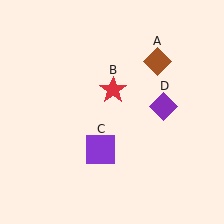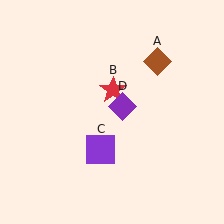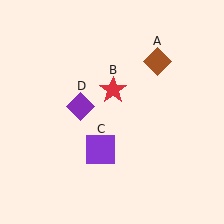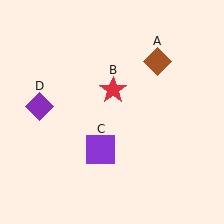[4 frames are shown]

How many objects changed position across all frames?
1 object changed position: purple diamond (object D).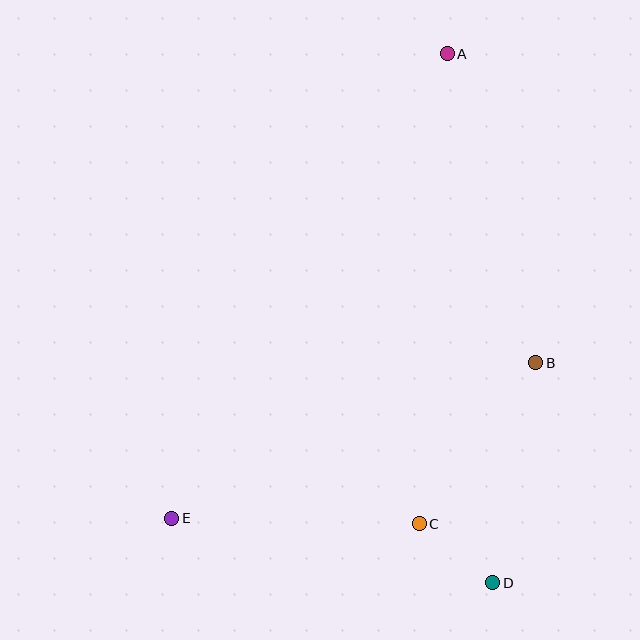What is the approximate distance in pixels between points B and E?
The distance between B and E is approximately 396 pixels.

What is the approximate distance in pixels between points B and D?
The distance between B and D is approximately 224 pixels.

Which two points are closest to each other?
Points C and D are closest to each other.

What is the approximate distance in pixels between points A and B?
The distance between A and B is approximately 321 pixels.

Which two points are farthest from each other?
Points A and E are farthest from each other.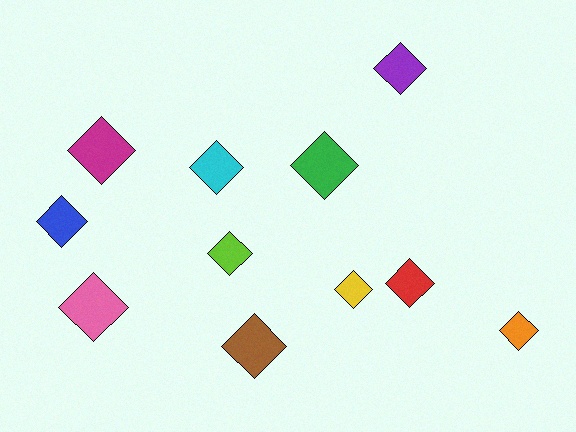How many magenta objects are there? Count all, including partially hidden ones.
There is 1 magenta object.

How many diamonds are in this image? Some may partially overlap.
There are 11 diamonds.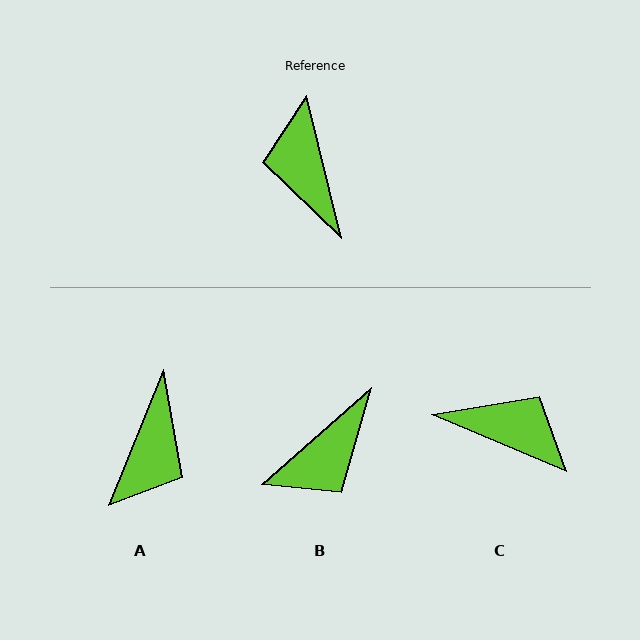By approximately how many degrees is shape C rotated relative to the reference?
Approximately 126 degrees clockwise.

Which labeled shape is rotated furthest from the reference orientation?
A, about 145 degrees away.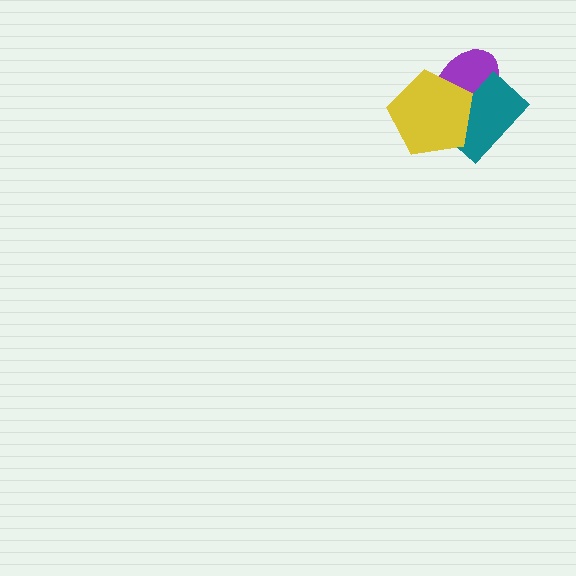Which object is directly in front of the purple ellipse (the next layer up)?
The teal rectangle is directly in front of the purple ellipse.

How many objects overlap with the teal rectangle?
2 objects overlap with the teal rectangle.